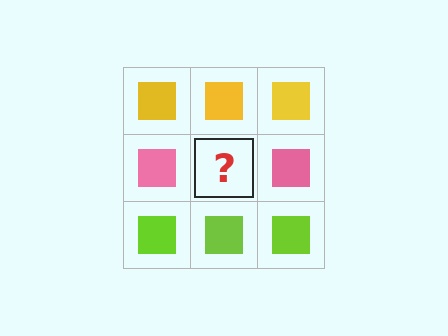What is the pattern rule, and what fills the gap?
The rule is that each row has a consistent color. The gap should be filled with a pink square.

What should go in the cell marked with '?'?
The missing cell should contain a pink square.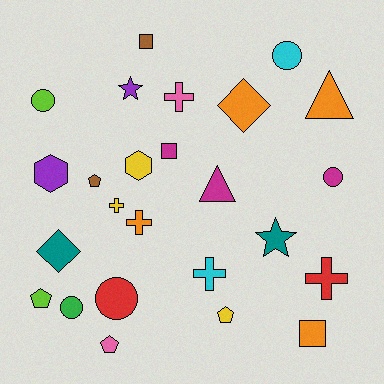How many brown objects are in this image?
There are 2 brown objects.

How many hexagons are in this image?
There are 2 hexagons.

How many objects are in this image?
There are 25 objects.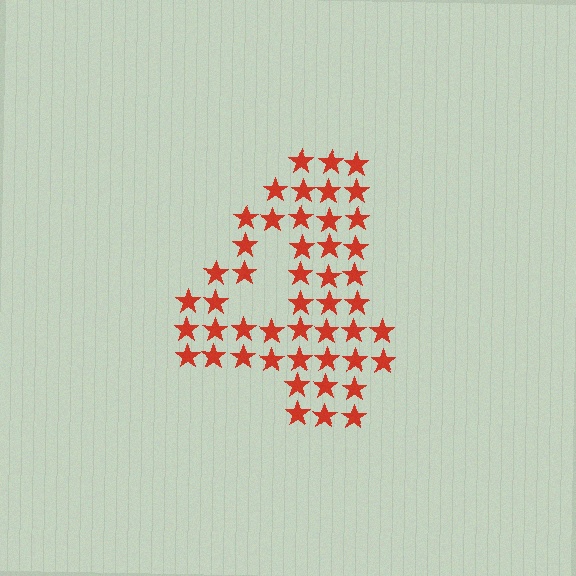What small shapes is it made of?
It is made of small stars.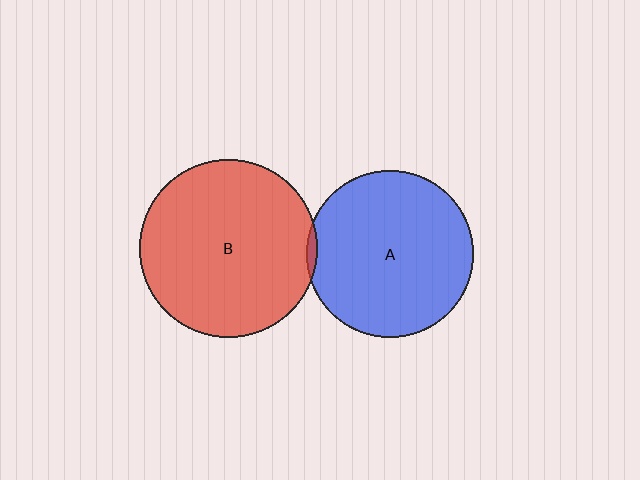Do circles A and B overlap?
Yes.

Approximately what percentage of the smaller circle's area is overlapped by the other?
Approximately 5%.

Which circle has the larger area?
Circle B (red).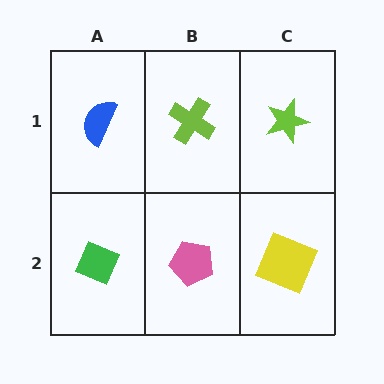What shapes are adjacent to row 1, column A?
A green diamond (row 2, column A), a lime cross (row 1, column B).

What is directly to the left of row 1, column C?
A lime cross.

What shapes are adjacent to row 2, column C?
A lime star (row 1, column C), a pink pentagon (row 2, column B).